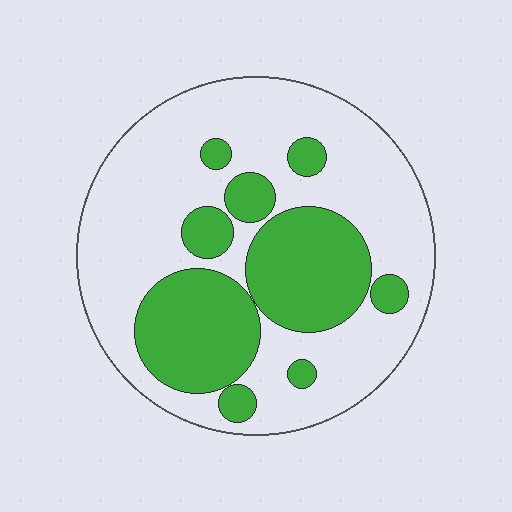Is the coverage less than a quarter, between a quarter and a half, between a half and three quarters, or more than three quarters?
Between a quarter and a half.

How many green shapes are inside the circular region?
9.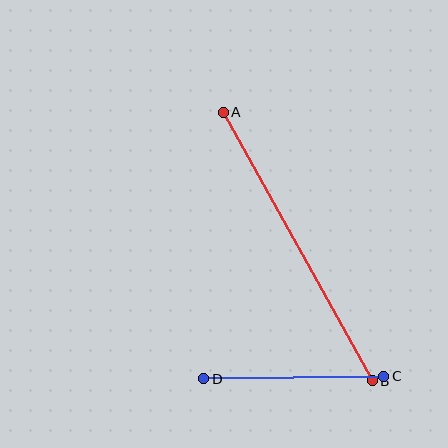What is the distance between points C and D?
The distance is approximately 180 pixels.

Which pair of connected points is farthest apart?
Points A and B are farthest apart.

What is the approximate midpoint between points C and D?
The midpoint is at approximately (294, 378) pixels.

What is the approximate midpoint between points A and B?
The midpoint is at approximately (298, 246) pixels.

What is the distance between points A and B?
The distance is approximately 307 pixels.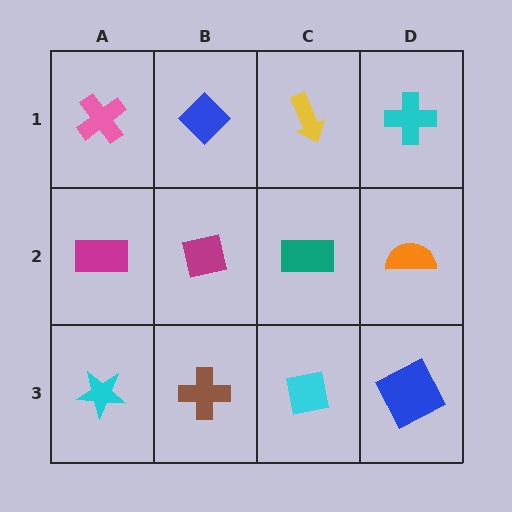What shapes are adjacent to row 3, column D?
An orange semicircle (row 2, column D), a cyan square (row 3, column C).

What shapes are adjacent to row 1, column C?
A teal rectangle (row 2, column C), a blue diamond (row 1, column B), a cyan cross (row 1, column D).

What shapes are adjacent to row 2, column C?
A yellow arrow (row 1, column C), a cyan square (row 3, column C), a magenta square (row 2, column B), an orange semicircle (row 2, column D).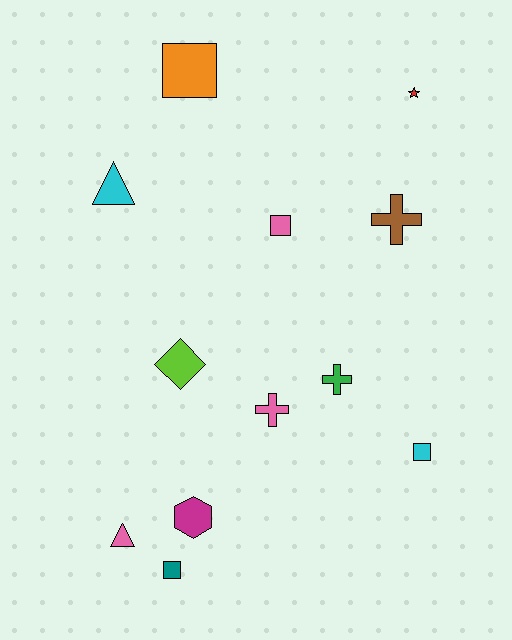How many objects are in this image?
There are 12 objects.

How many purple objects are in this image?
There are no purple objects.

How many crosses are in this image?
There are 3 crosses.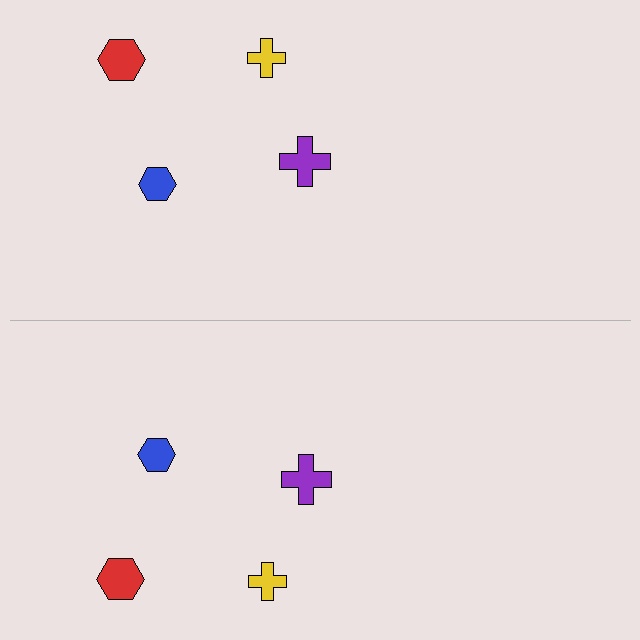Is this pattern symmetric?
Yes, this pattern has bilateral (reflection) symmetry.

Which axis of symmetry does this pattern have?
The pattern has a horizontal axis of symmetry running through the center of the image.